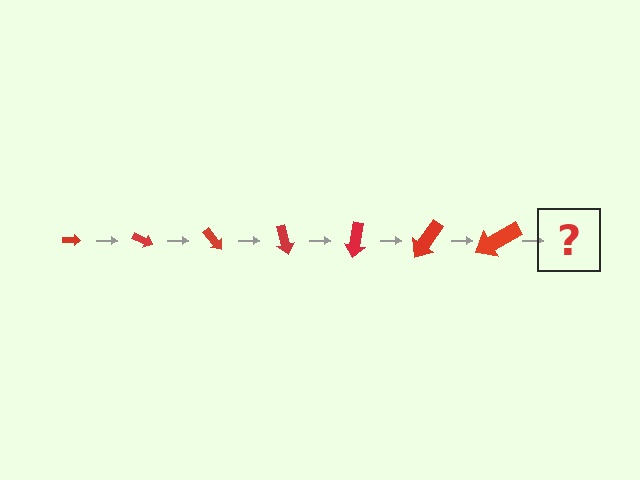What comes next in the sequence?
The next element should be an arrow, larger than the previous one and rotated 175 degrees from the start.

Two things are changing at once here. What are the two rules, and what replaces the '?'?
The two rules are that the arrow grows larger each step and it rotates 25 degrees each step. The '?' should be an arrow, larger than the previous one and rotated 175 degrees from the start.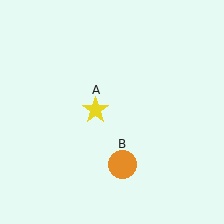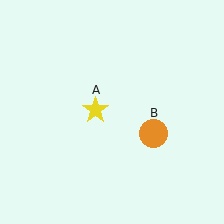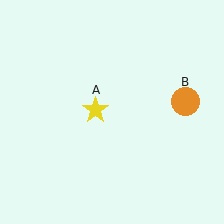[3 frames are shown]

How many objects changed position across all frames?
1 object changed position: orange circle (object B).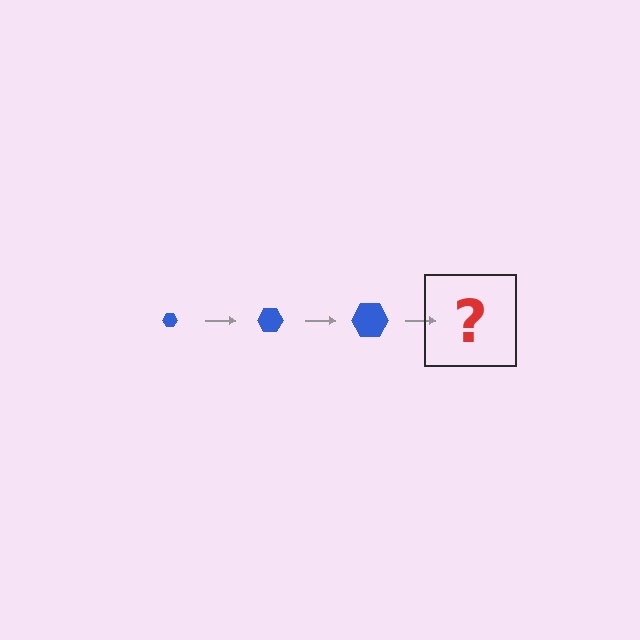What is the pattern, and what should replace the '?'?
The pattern is that the hexagon gets progressively larger each step. The '?' should be a blue hexagon, larger than the previous one.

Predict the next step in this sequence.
The next step is a blue hexagon, larger than the previous one.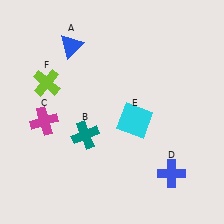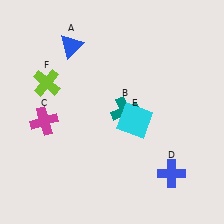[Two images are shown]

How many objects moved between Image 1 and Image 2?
1 object moved between the two images.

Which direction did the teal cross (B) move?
The teal cross (B) moved right.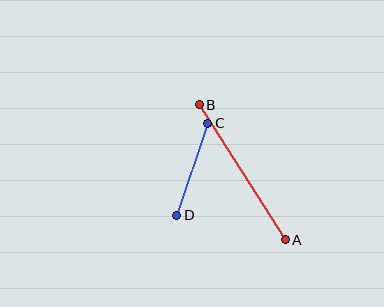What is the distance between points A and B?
The distance is approximately 160 pixels.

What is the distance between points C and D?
The distance is approximately 97 pixels.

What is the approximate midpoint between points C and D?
The midpoint is at approximately (192, 169) pixels.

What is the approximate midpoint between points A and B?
The midpoint is at approximately (242, 172) pixels.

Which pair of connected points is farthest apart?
Points A and B are farthest apart.